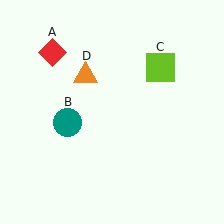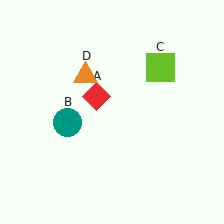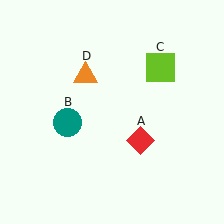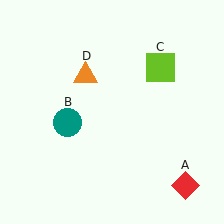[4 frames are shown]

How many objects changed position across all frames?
1 object changed position: red diamond (object A).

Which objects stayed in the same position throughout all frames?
Teal circle (object B) and lime square (object C) and orange triangle (object D) remained stationary.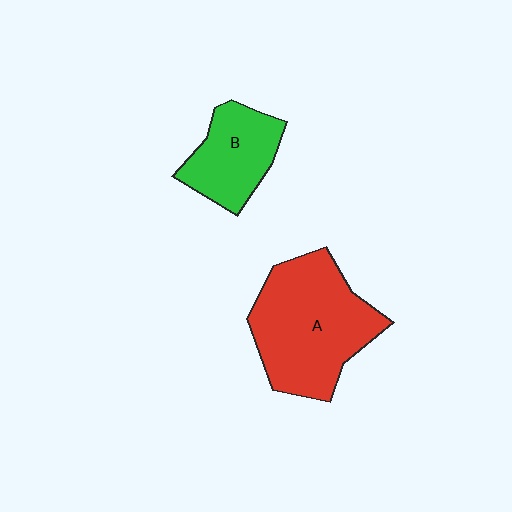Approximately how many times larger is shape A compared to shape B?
Approximately 1.8 times.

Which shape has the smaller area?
Shape B (green).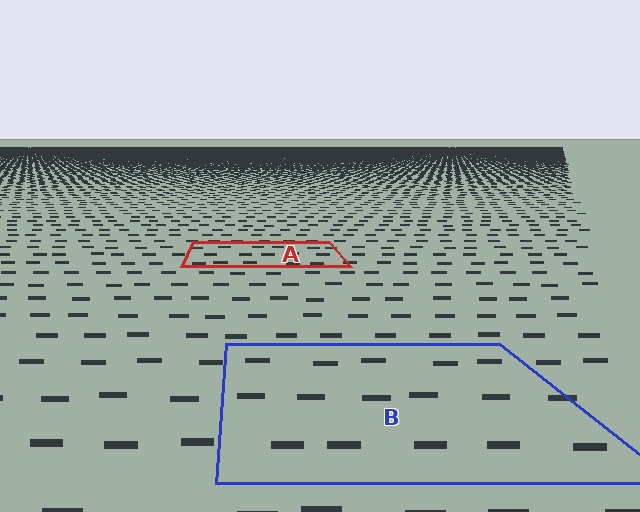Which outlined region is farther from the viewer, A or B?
Region A is farther from the viewer — the texture elements inside it appear smaller and more densely packed.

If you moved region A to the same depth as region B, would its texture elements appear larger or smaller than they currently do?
They would appear larger. At a closer depth, the same texture elements are projected at a bigger on-screen size.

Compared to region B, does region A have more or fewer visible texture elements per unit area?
Region A has more texture elements per unit area — they are packed more densely because it is farther away.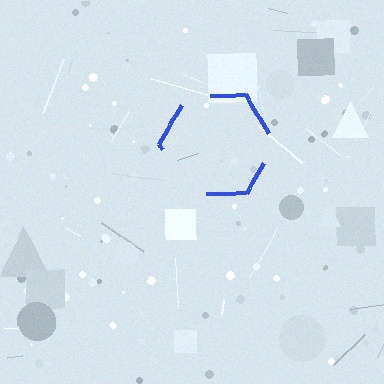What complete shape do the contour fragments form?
The contour fragments form a hexagon.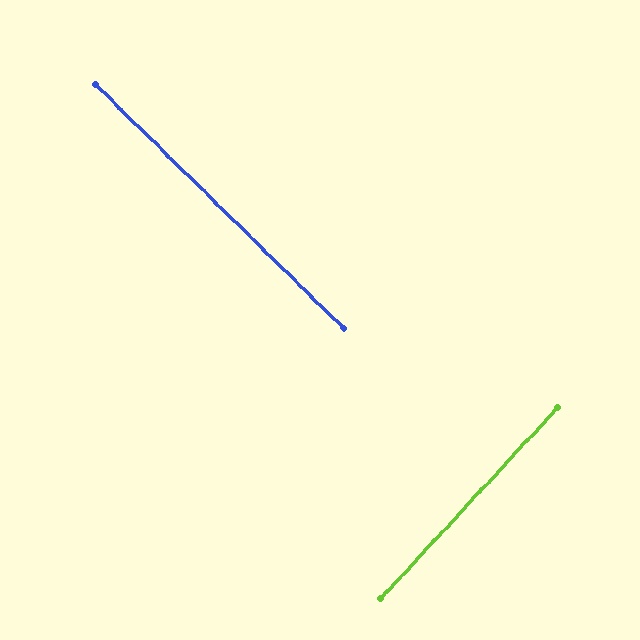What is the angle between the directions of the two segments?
Approximately 88 degrees.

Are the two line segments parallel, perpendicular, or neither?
Perpendicular — they meet at approximately 88°.